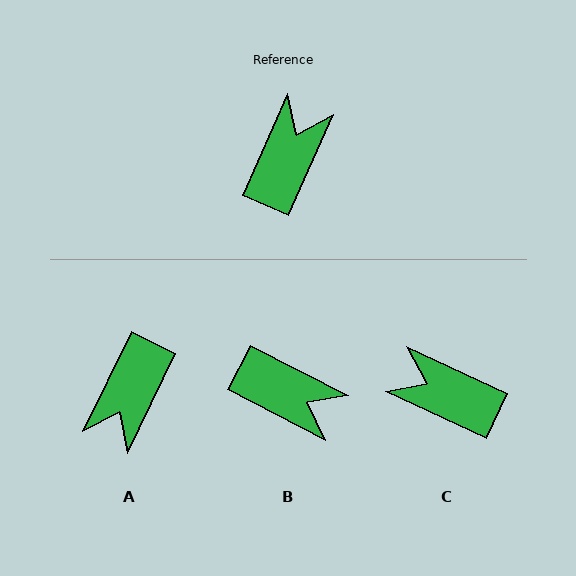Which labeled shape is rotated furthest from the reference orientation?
A, about 178 degrees away.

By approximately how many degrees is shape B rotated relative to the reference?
Approximately 93 degrees clockwise.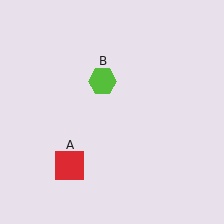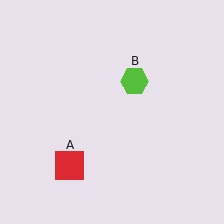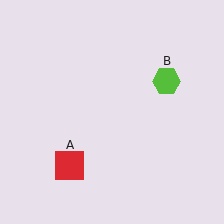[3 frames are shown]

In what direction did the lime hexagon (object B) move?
The lime hexagon (object B) moved right.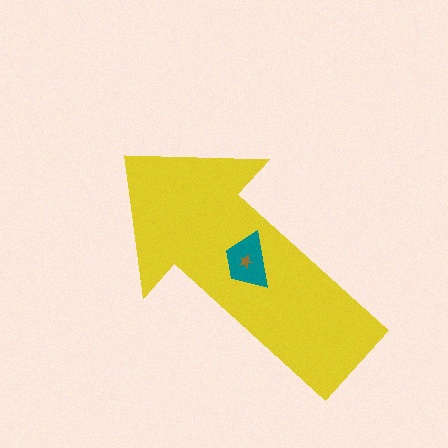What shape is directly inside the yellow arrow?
The teal trapezoid.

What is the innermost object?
The brown star.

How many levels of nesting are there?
3.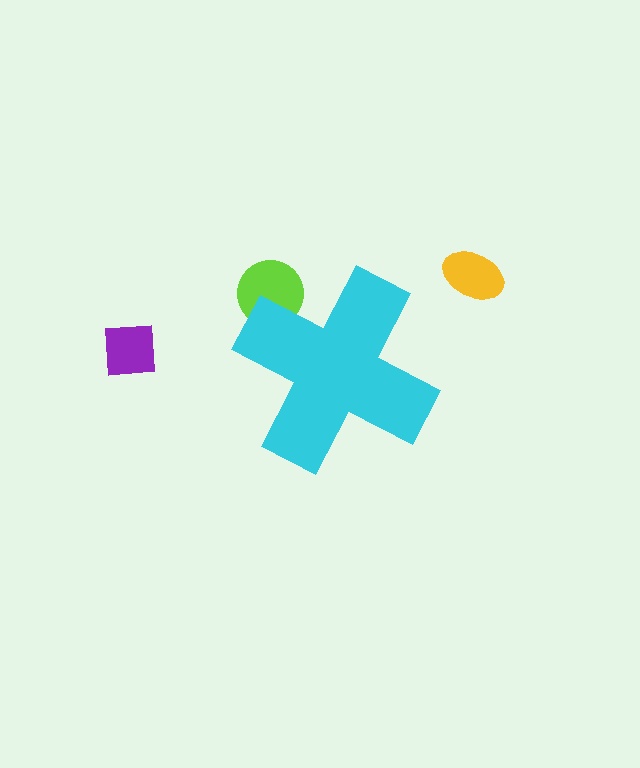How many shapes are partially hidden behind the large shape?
1 shape is partially hidden.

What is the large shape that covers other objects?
A cyan cross.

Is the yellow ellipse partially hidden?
No, the yellow ellipse is fully visible.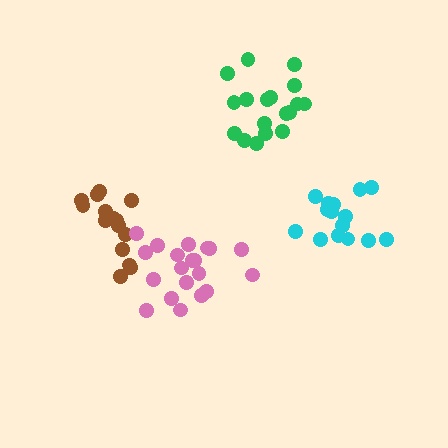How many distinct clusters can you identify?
There are 4 distinct clusters.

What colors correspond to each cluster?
The clusters are colored: brown, cyan, pink, green.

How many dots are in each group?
Group 1: 16 dots, Group 2: 15 dots, Group 3: 20 dots, Group 4: 18 dots (69 total).